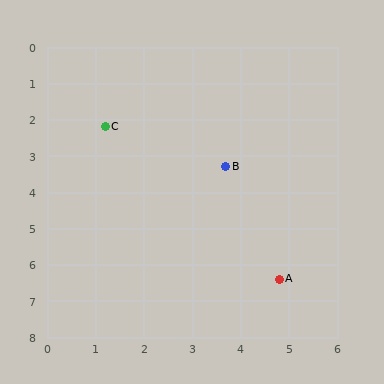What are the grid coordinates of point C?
Point C is at approximately (1.2, 2.2).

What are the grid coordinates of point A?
Point A is at approximately (4.8, 6.4).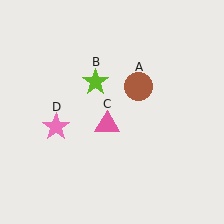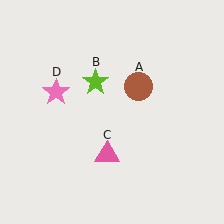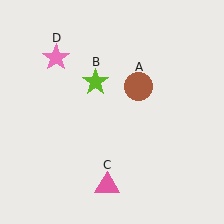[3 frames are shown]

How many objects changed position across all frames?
2 objects changed position: pink triangle (object C), pink star (object D).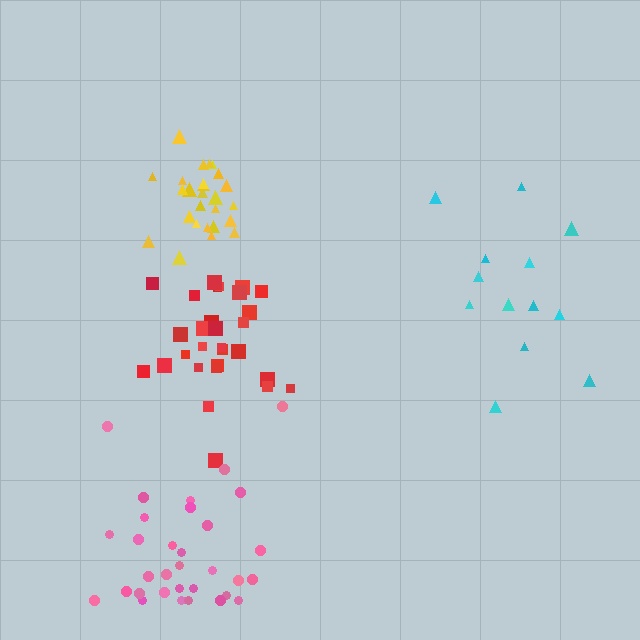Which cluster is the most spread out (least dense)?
Cyan.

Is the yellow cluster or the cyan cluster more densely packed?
Yellow.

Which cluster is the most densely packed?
Yellow.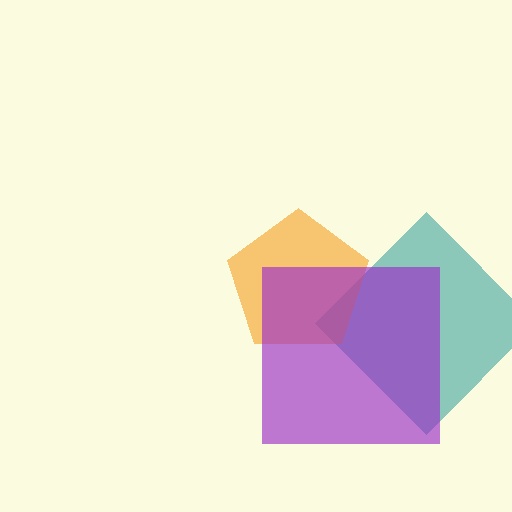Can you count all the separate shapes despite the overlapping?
Yes, there are 3 separate shapes.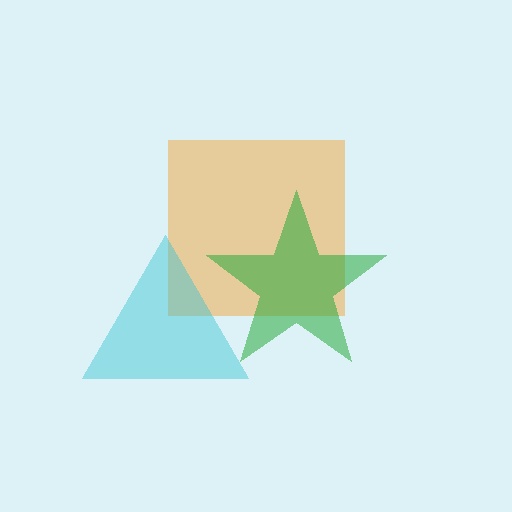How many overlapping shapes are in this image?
There are 3 overlapping shapes in the image.